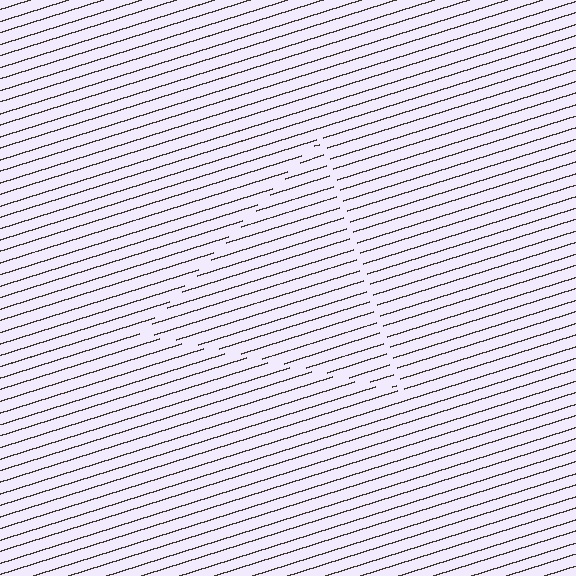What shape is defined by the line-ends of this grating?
An illusory triangle. The interior of the shape contains the same grating, shifted by half a period — the contour is defined by the phase discontinuity where line-ends from the inner and outer gratings abut.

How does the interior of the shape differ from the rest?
The interior of the shape contains the same grating, shifted by half a period — the contour is defined by the phase discontinuity where line-ends from the inner and outer gratings abut.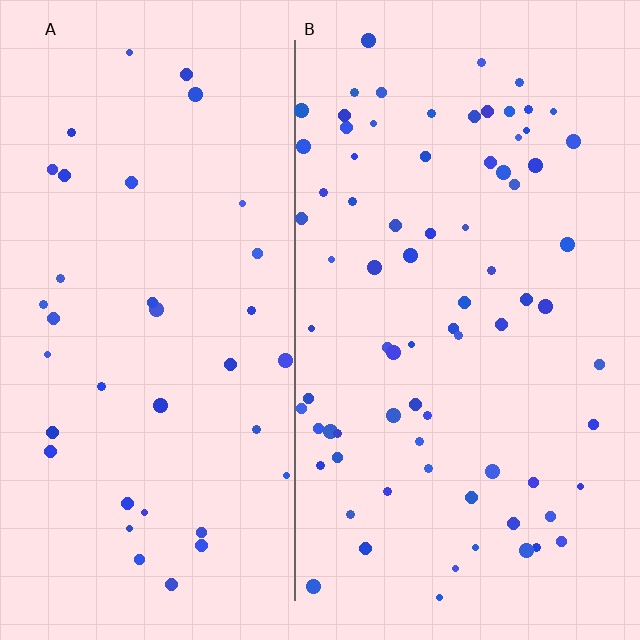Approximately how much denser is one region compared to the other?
Approximately 2.1× — region B over region A.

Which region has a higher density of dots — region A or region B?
B (the right).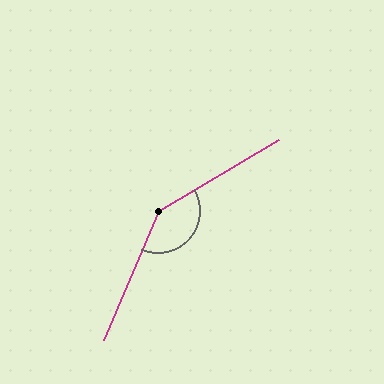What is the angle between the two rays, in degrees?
Approximately 143 degrees.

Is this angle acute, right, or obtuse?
It is obtuse.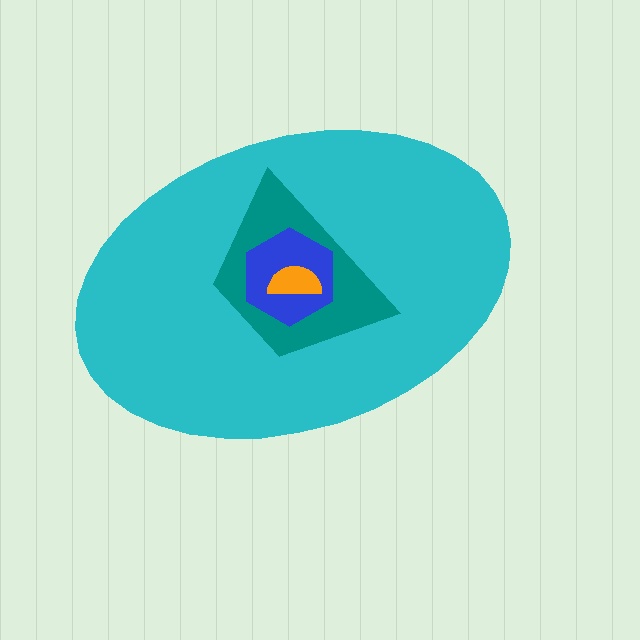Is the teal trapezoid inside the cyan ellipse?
Yes.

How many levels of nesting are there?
4.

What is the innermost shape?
The orange semicircle.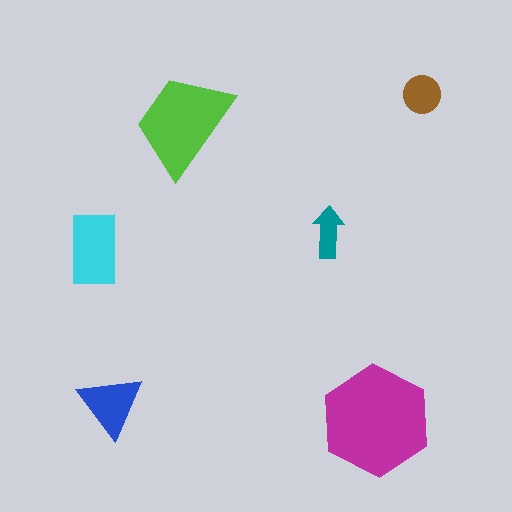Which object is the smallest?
The teal arrow.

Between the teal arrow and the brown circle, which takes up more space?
The brown circle.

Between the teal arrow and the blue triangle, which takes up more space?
The blue triangle.